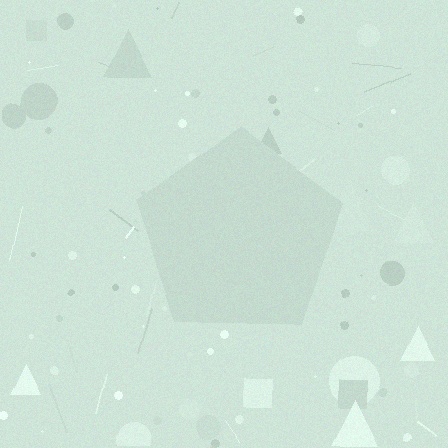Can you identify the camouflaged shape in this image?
The camouflaged shape is a pentagon.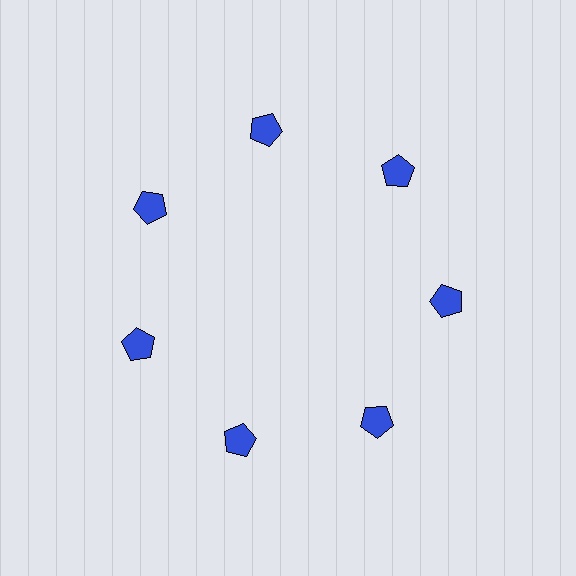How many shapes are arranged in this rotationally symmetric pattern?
There are 7 shapes, arranged in 7 groups of 1.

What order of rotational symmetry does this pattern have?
This pattern has 7-fold rotational symmetry.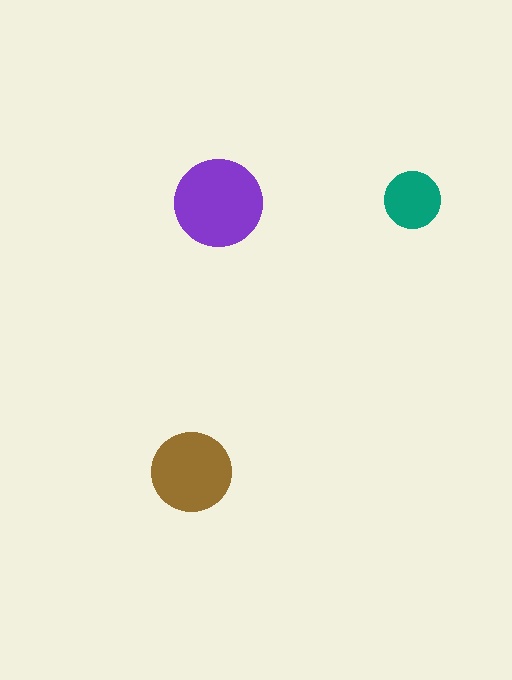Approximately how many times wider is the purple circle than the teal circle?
About 1.5 times wider.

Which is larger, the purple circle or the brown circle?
The purple one.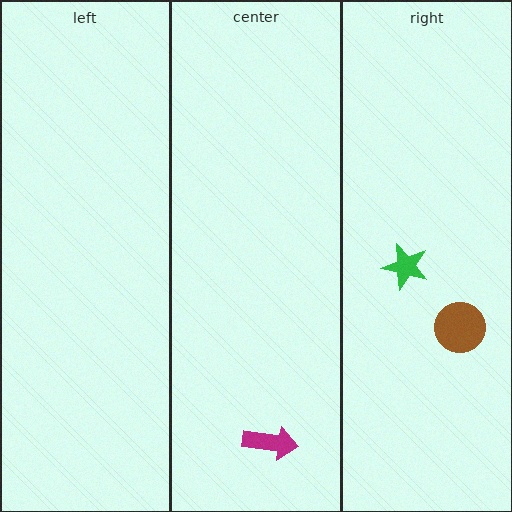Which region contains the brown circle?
The right region.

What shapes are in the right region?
The brown circle, the green star.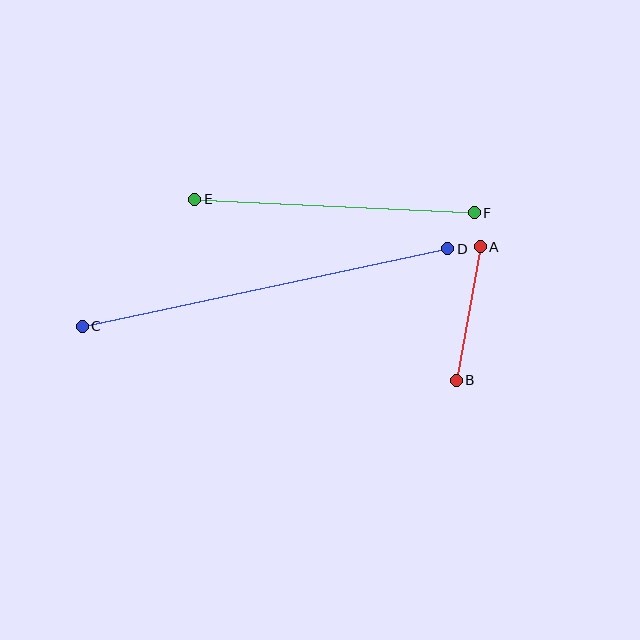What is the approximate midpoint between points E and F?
The midpoint is at approximately (334, 206) pixels.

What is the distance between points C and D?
The distance is approximately 374 pixels.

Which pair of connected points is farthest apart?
Points C and D are farthest apart.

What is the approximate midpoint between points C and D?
The midpoint is at approximately (265, 288) pixels.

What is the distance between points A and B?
The distance is approximately 136 pixels.